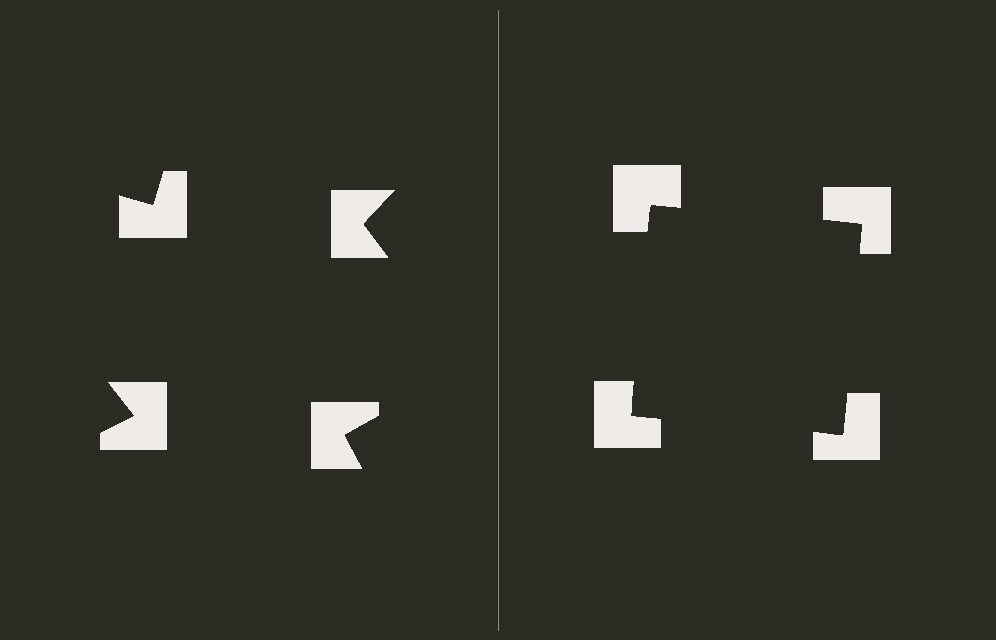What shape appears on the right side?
An illusory square.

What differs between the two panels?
The notched squares are positioned identically on both sides; only the wedge orientations differ. On the right they align to a square; on the left they are misaligned.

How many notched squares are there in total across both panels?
8 — 4 on each side.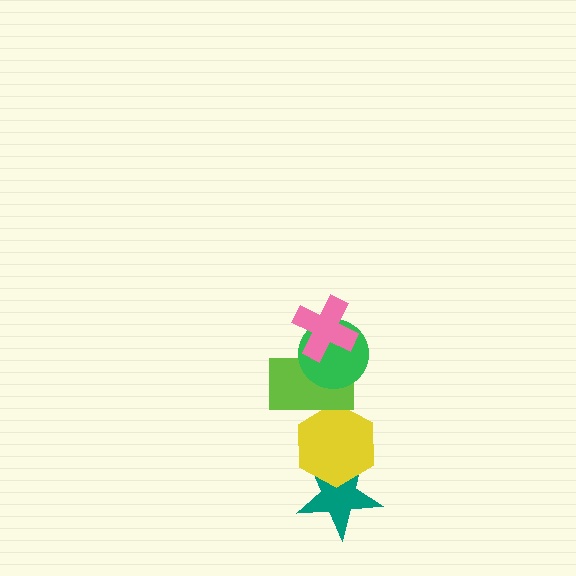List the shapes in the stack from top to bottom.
From top to bottom: the pink cross, the green circle, the lime rectangle, the yellow hexagon, the teal star.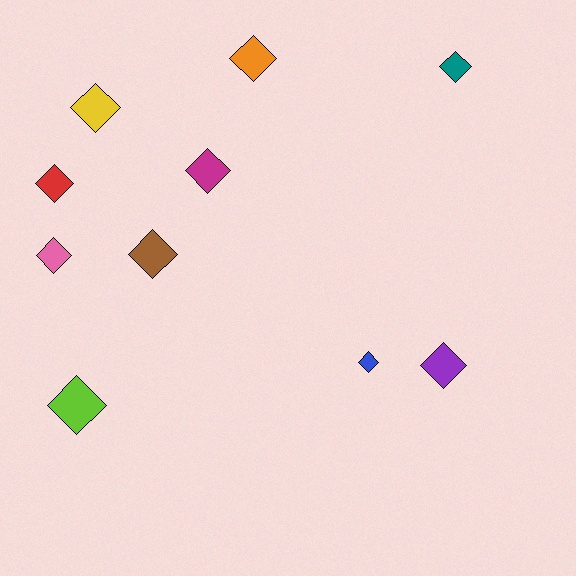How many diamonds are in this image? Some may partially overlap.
There are 10 diamonds.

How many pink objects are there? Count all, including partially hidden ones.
There is 1 pink object.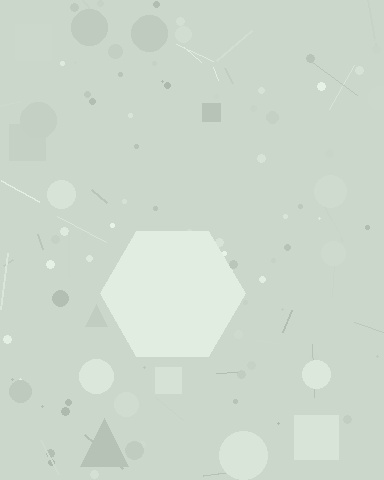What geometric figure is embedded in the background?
A hexagon is embedded in the background.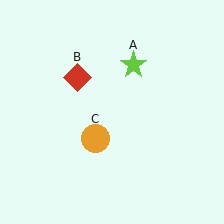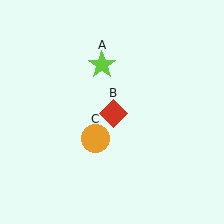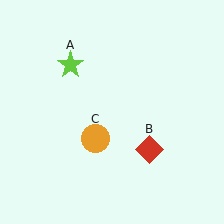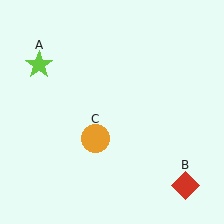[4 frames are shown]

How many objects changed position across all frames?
2 objects changed position: lime star (object A), red diamond (object B).